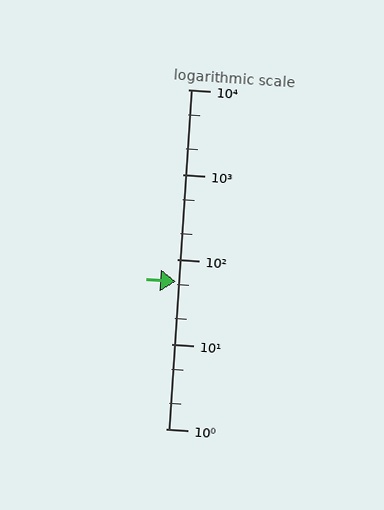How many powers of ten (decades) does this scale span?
The scale spans 4 decades, from 1 to 10000.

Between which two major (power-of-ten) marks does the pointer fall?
The pointer is between 10 and 100.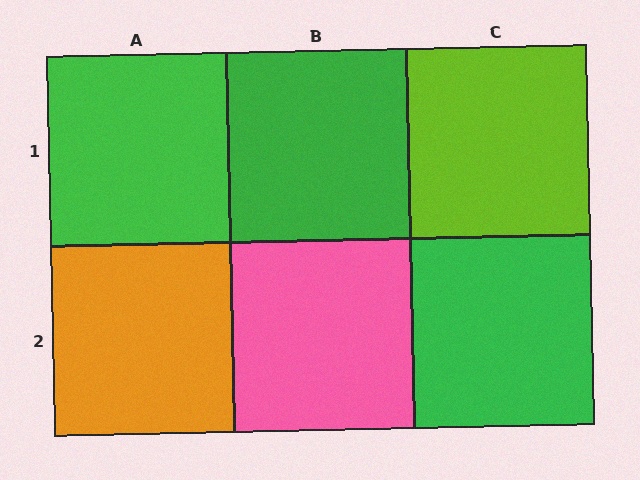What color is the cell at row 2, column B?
Pink.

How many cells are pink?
1 cell is pink.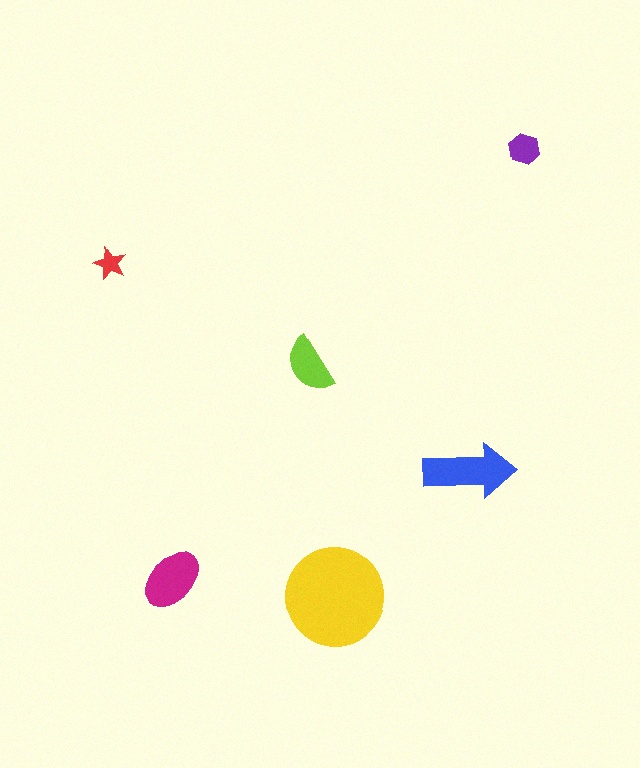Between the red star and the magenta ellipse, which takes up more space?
The magenta ellipse.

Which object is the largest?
The yellow circle.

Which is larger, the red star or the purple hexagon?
The purple hexagon.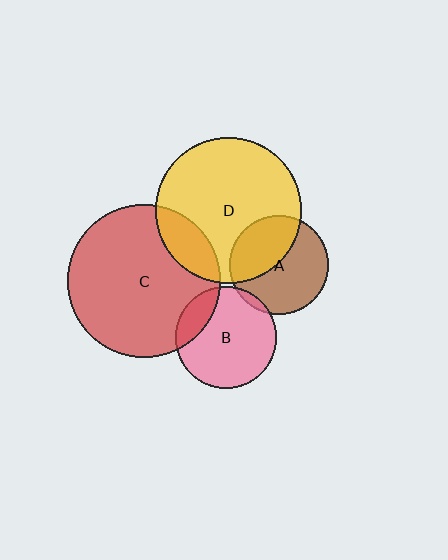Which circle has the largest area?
Circle C (red).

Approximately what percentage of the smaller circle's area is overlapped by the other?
Approximately 40%.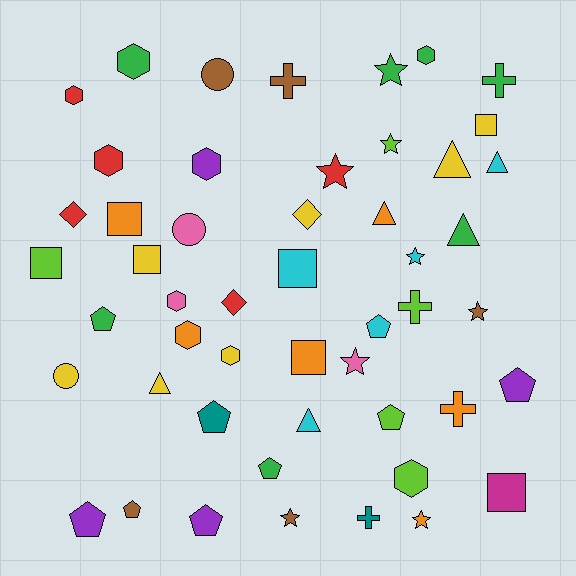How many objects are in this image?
There are 50 objects.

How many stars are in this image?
There are 8 stars.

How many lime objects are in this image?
There are 5 lime objects.